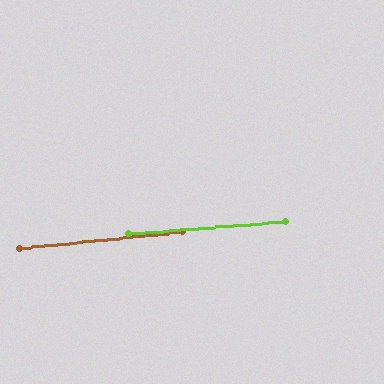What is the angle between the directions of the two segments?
Approximately 1 degree.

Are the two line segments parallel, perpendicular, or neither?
Parallel — their directions differ by only 1.2°.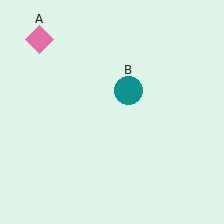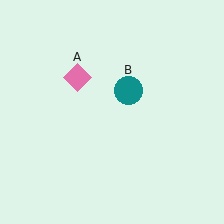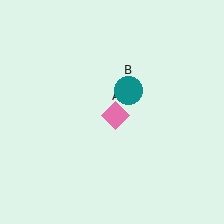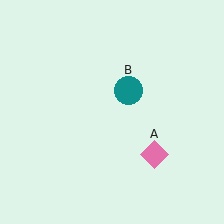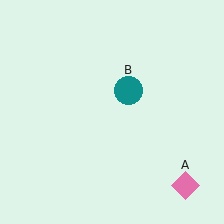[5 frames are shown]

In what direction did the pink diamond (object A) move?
The pink diamond (object A) moved down and to the right.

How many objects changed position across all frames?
1 object changed position: pink diamond (object A).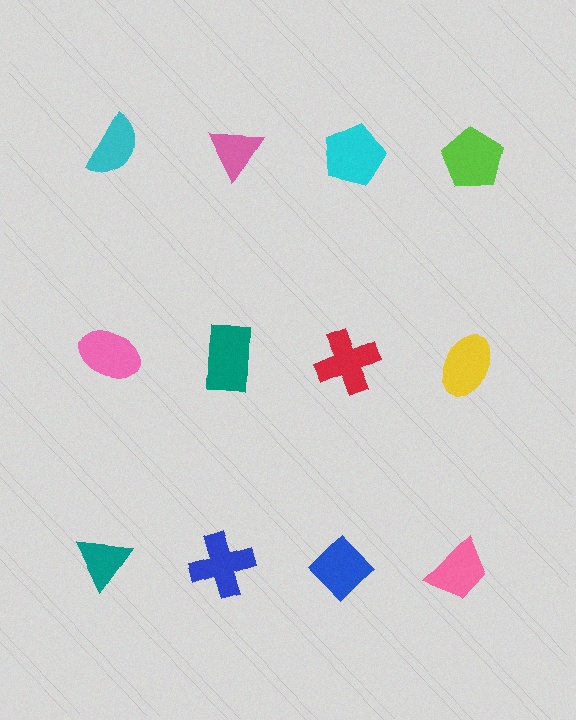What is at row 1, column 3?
A cyan pentagon.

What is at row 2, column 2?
A teal rectangle.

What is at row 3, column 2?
A blue cross.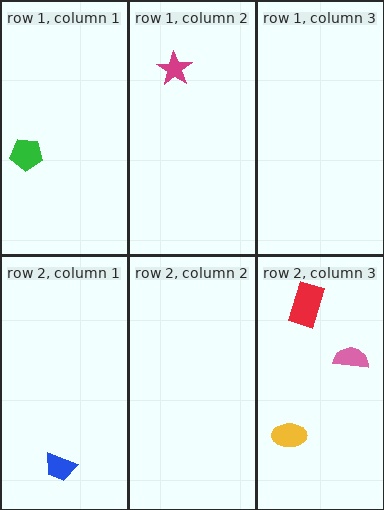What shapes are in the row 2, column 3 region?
The pink semicircle, the red rectangle, the yellow ellipse.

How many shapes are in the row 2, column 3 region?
3.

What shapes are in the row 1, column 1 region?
The green pentagon.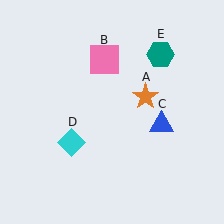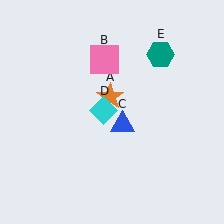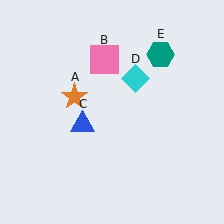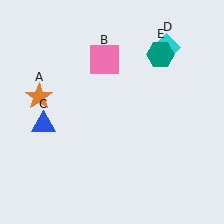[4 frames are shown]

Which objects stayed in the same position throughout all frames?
Pink square (object B) and teal hexagon (object E) remained stationary.